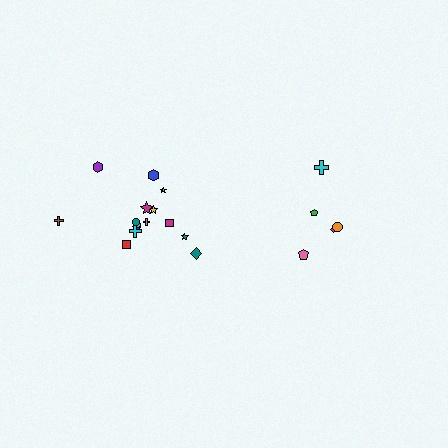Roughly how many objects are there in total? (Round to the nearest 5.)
Roughly 20 objects in total.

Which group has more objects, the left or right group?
The left group.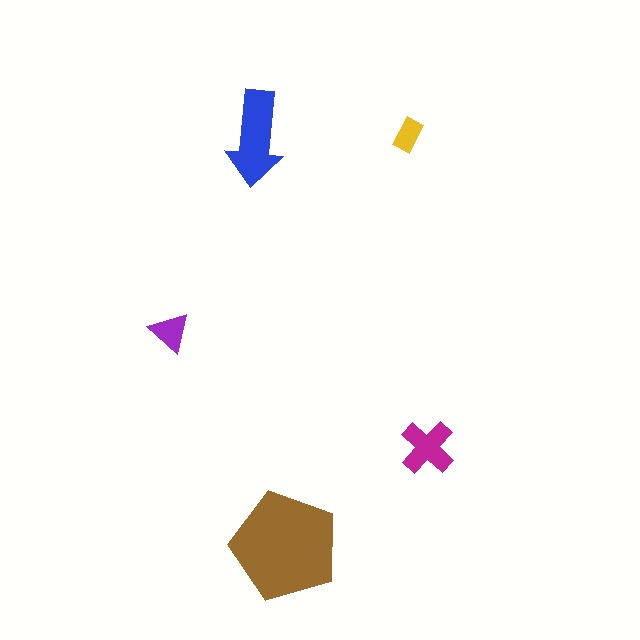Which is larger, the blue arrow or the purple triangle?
The blue arrow.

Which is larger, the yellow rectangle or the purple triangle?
The purple triangle.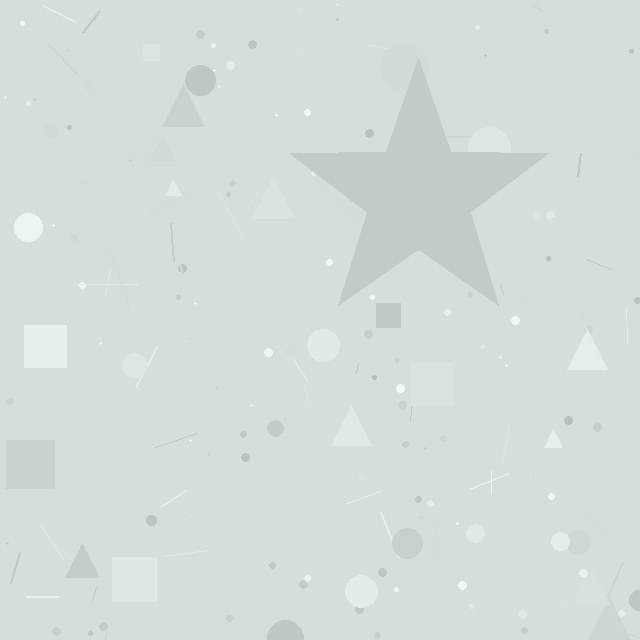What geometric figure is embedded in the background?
A star is embedded in the background.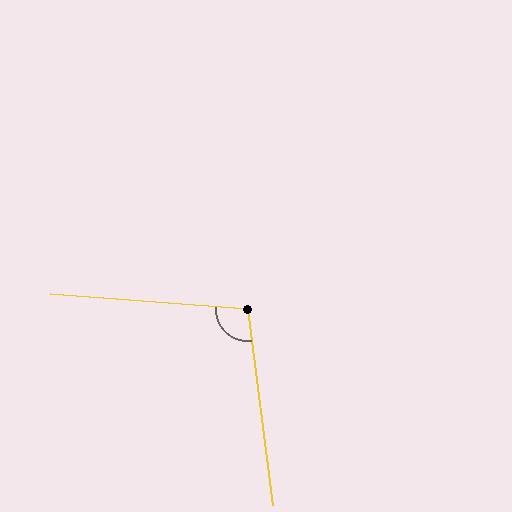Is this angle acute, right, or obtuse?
It is obtuse.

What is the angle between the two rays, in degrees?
Approximately 102 degrees.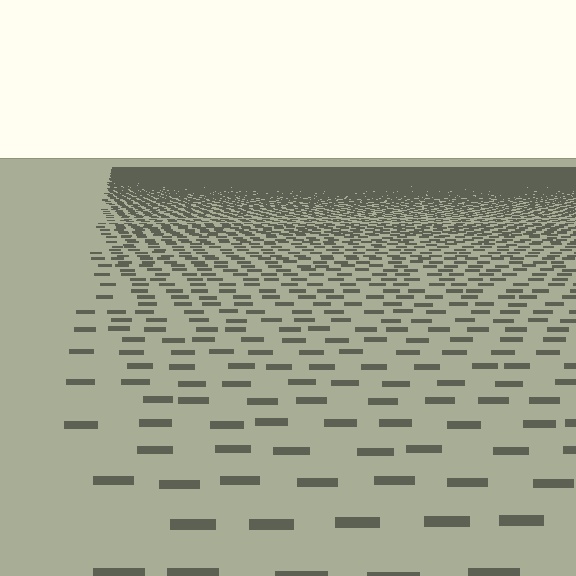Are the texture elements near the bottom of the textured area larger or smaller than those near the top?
Larger. Near the bottom, elements are closer to the viewer and appear at a bigger on-screen size.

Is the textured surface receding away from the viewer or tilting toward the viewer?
The surface is receding away from the viewer. Texture elements get smaller and denser toward the top.